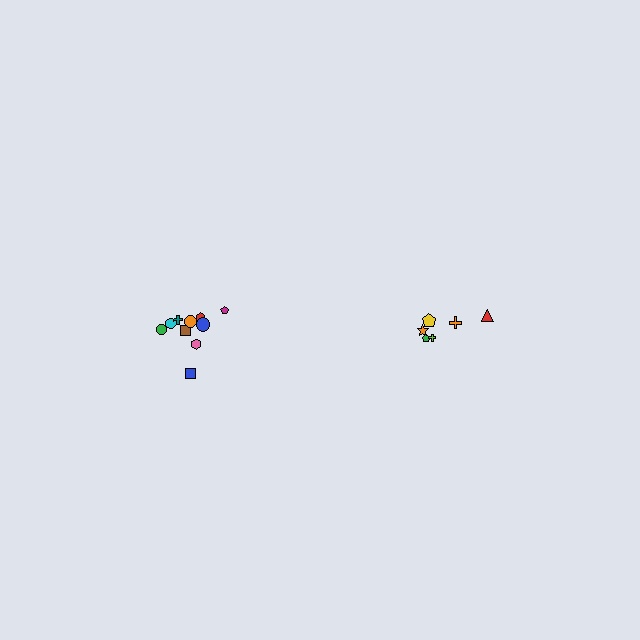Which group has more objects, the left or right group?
The left group.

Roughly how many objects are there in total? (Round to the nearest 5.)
Roughly 15 objects in total.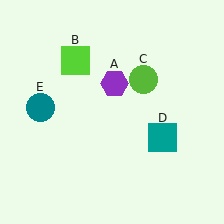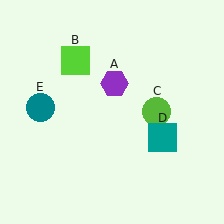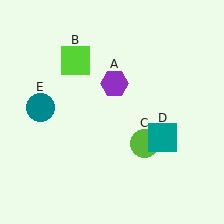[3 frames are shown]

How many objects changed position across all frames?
1 object changed position: lime circle (object C).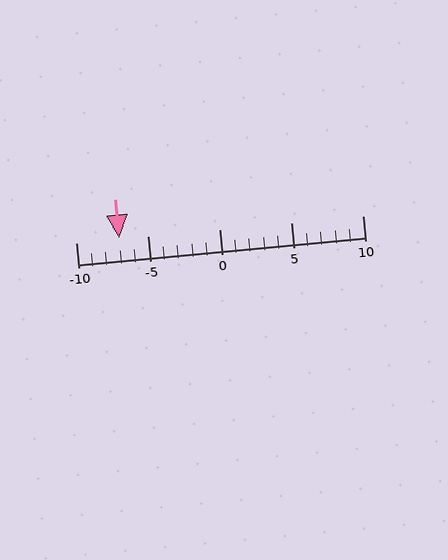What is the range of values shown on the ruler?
The ruler shows values from -10 to 10.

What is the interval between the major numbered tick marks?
The major tick marks are spaced 5 units apart.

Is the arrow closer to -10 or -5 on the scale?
The arrow is closer to -5.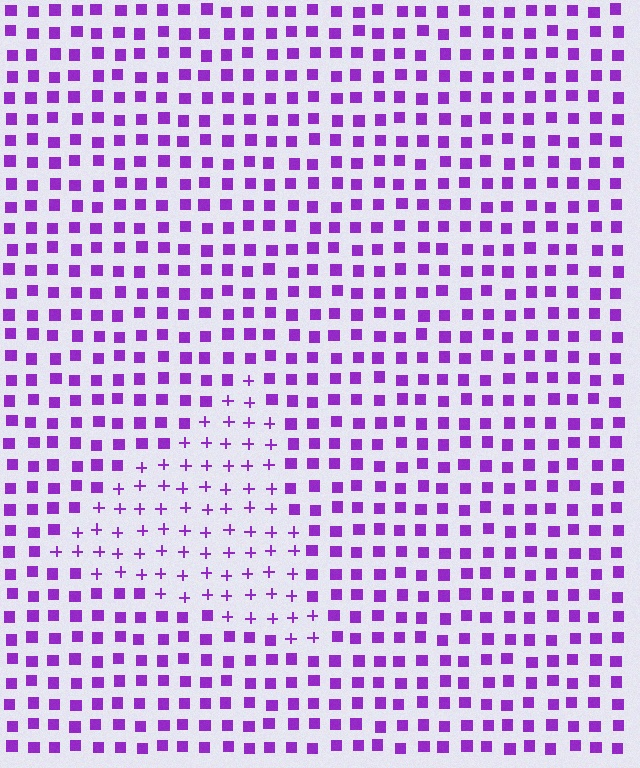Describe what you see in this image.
The image is filled with small purple elements arranged in a uniform grid. A triangle-shaped region contains plus signs, while the surrounding area contains squares. The boundary is defined purely by the change in element shape.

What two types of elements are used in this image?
The image uses plus signs inside the triangle region and squares outside it.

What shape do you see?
I see a triangle.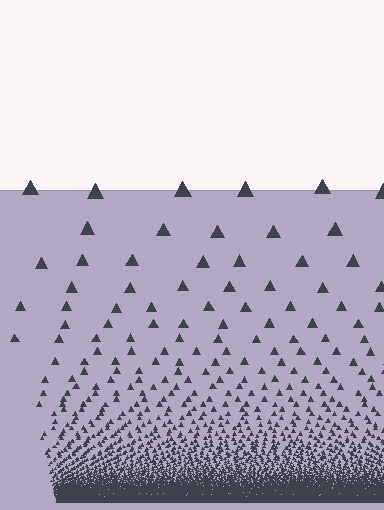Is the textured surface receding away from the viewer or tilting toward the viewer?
The surface appears to tilt toward the viewer. Texture elements get larger and sparser toward the top.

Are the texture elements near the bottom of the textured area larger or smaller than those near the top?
Smaller. The gradient is inverted — elements near the bottom are smaller and denser.